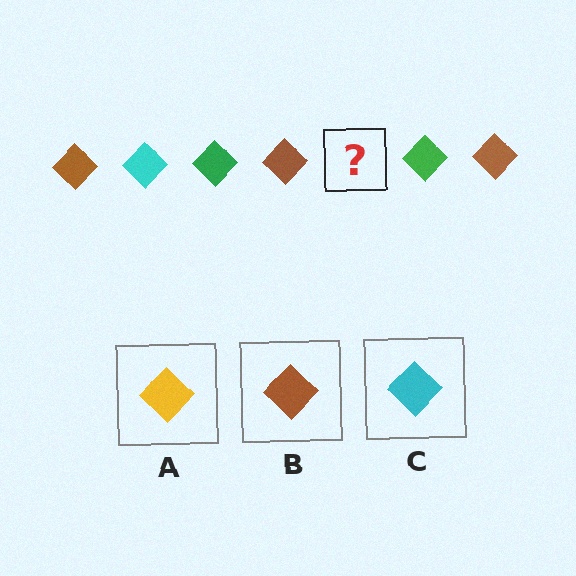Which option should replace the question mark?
Option C.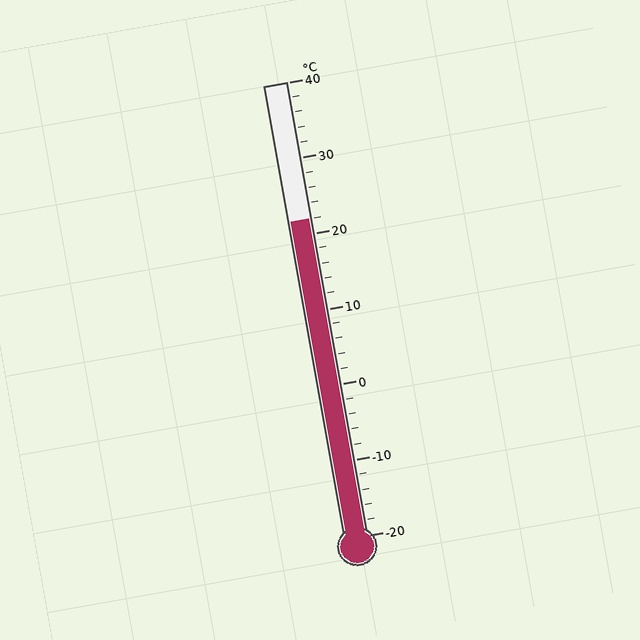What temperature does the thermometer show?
The thermometer shows approximately 22°C.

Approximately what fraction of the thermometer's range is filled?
The thermometer is filled to approximately 70% of its range.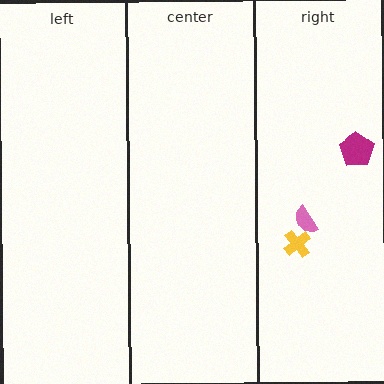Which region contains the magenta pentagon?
The right region.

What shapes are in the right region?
The pink semicircle, the yellow cross, the magenta pentagon.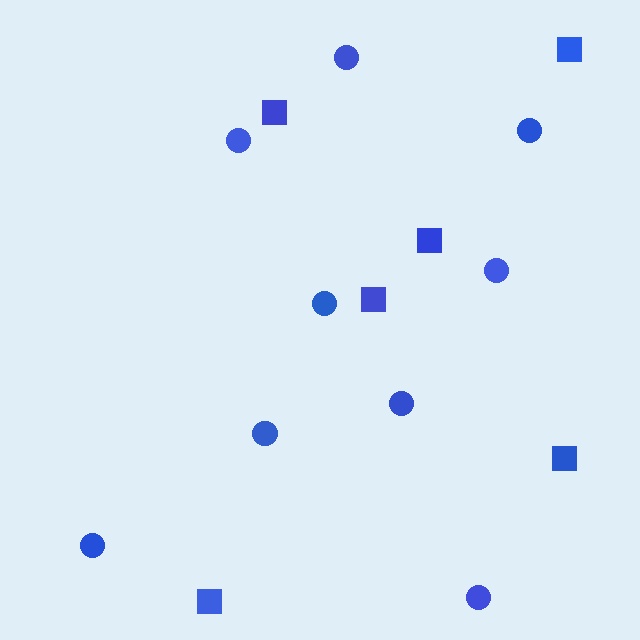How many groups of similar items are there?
There are 2 groups: one group of circles (9) and one group of squares (6).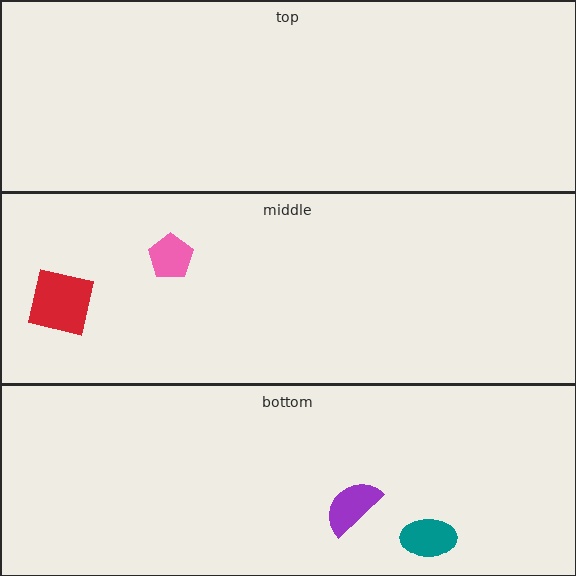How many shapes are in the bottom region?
2.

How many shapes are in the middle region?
2.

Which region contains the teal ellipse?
The bottom region.